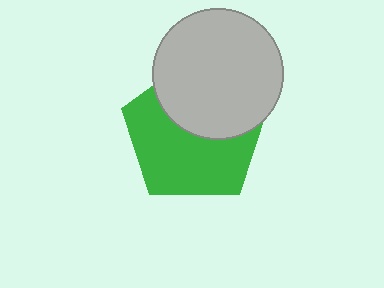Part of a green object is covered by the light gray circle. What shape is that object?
It is a pentagon.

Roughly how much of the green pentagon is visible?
About half of it is visible (roughly 59%).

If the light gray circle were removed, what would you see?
You would see the complete green pentagon.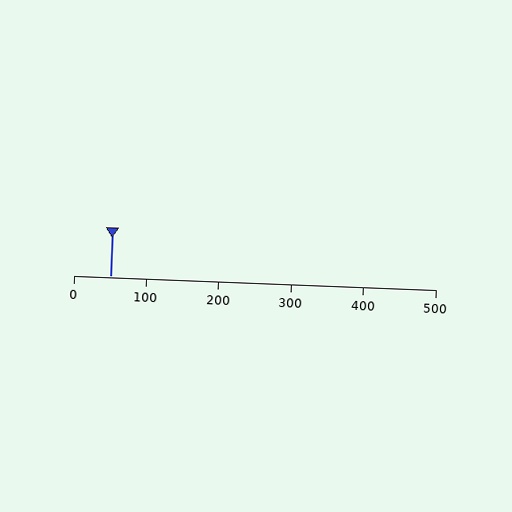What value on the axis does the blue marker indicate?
The marker indicates approximately 50.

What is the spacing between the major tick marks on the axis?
The major ticks are spaced 100 apart.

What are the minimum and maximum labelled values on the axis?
The axis runs from 0 to 500.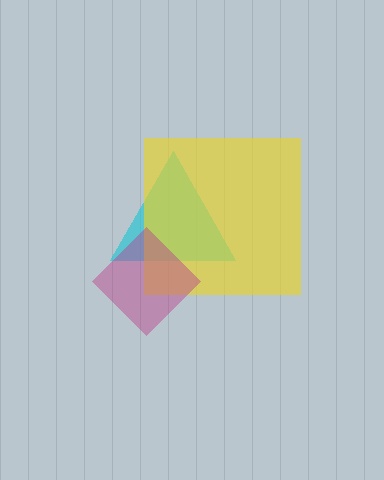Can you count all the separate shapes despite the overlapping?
Yes, there are 3 separate shapes.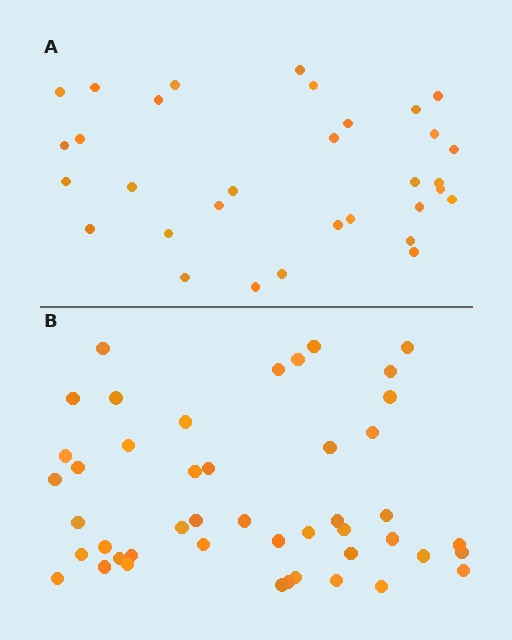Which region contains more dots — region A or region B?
Region B (the bottom region) has more dots.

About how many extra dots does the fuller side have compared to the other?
Region B has approximately 15 more dots than region A.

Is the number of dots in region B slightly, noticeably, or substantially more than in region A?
Region B has noticeably more, but not dramatically so. The ratio is roughly 1.4 to 1.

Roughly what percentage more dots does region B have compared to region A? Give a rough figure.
About 45% more.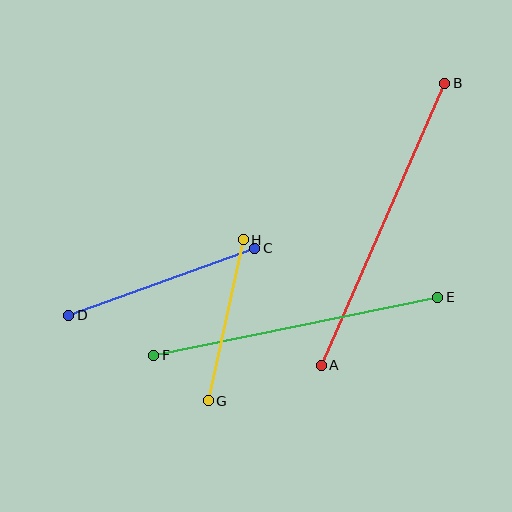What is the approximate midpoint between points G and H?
The midpoint is at approximately (226, 320) pixels.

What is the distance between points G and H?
The distance is approximately 165 pixels.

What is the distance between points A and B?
The distance is approximately 308 pixels.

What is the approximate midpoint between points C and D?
The midpoint is at approximately (162, 282) pixels.